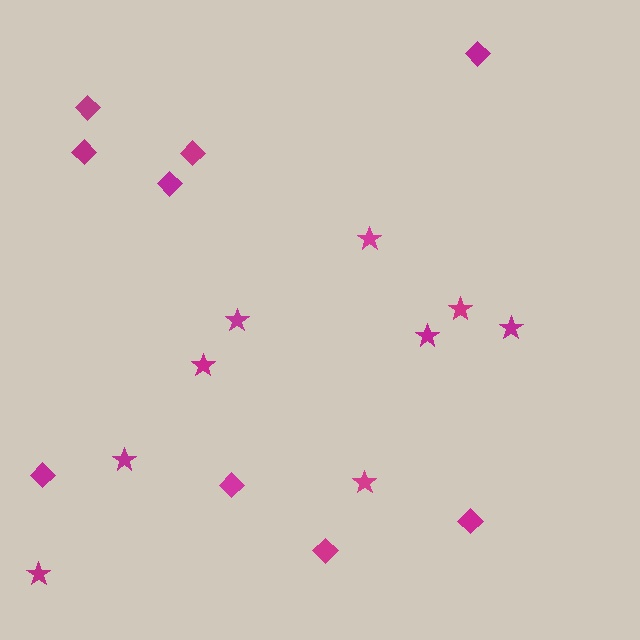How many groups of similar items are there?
There are 2 groups: one group of stars (9) and one group of diamonds (9).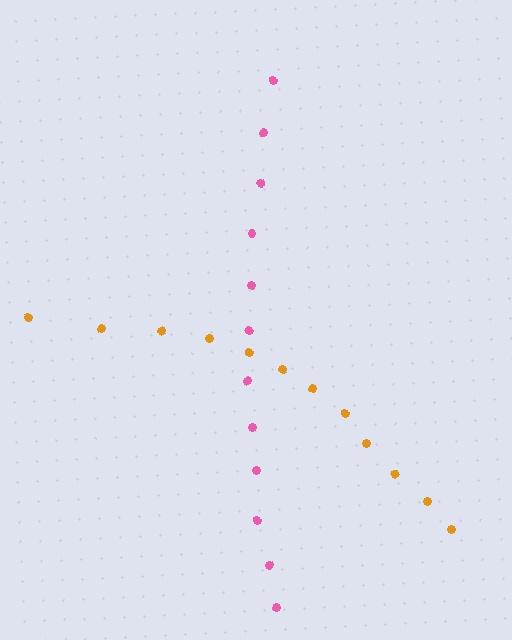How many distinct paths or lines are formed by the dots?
There are 2 distinct paths.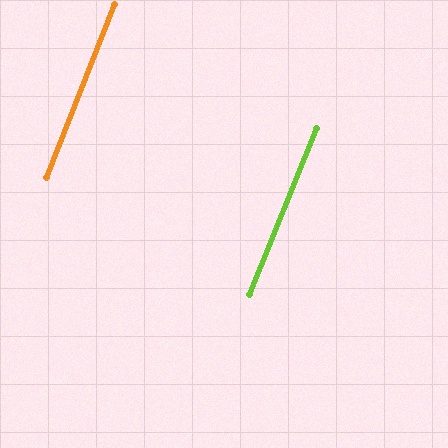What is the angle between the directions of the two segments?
Approximately 0 degrees.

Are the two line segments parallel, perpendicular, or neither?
Parallel — their directions differ by only 0.2°.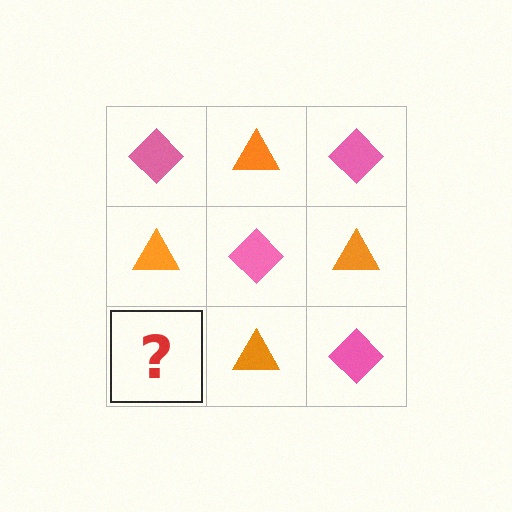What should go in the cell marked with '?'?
The missing cell should contain a pink diamond.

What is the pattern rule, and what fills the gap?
The rule is that it alternates pink diamond and orange triangle in a checkerboard pattern. The gap should be filled with a pink diamond.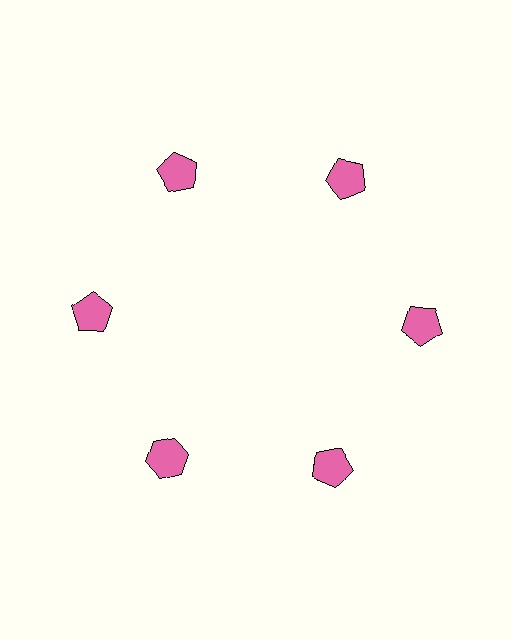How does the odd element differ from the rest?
It has a different shape: hexagon instead of pentagon.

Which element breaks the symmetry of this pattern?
The pink hexagon at roughly the 7 o'clock position breaks the symmetry. All other shapes are pink pentagons.